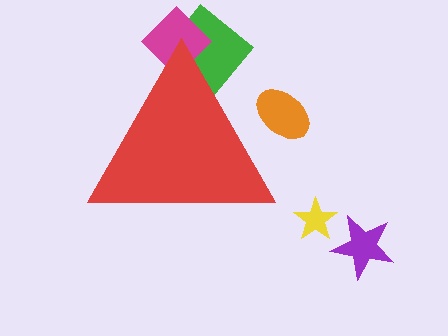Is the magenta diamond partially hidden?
Yes, the magenta diamond is partially hidden behind the red triangle.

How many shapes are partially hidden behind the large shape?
3 shapes are partially hidden.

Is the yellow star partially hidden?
No, the yellow star is fully visible.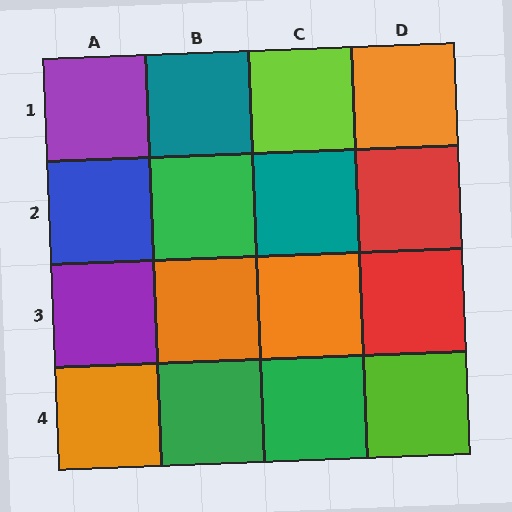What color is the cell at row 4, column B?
Green.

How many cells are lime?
2 cells are lime.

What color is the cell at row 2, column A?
Blue.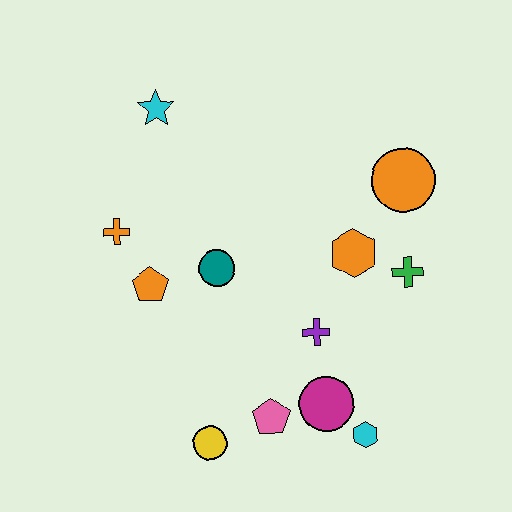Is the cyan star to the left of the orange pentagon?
No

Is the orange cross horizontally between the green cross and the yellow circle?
No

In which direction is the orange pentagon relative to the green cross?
The orange pentagon is to the left of the green cross.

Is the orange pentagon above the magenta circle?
Yes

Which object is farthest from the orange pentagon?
The orange circle is farthest from the orange pentagon.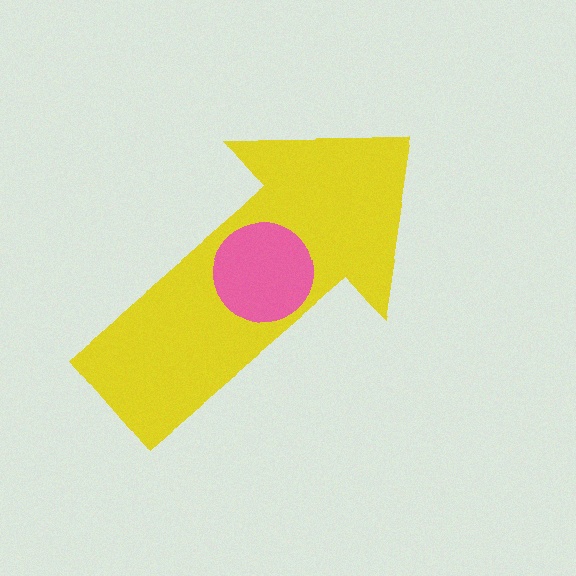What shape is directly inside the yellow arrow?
The pink circle.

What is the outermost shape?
The yellow arrow.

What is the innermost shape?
The pink circle.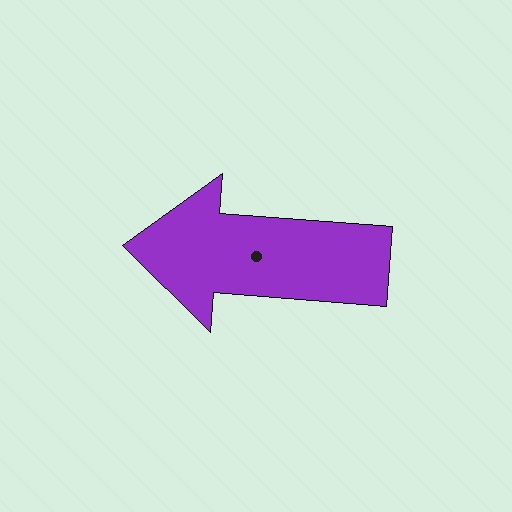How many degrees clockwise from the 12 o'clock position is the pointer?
Approximately 274 degrees.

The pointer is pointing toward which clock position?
Roughly 9 o'clock.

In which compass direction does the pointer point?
West.